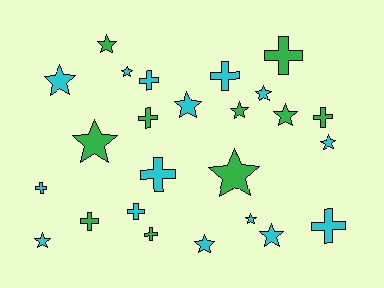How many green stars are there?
There are 5 green stars.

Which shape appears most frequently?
Star, with 14 objects.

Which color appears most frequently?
Cyan, with 15 objects.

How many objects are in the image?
There are 25 objects.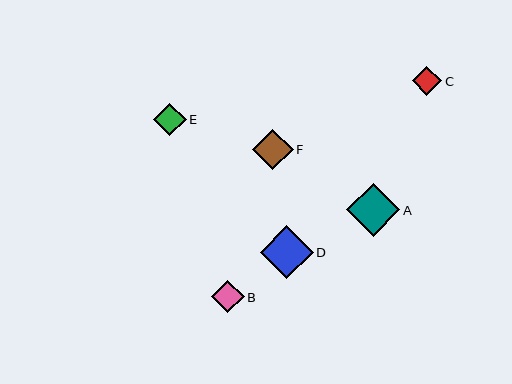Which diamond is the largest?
Diamond A is the largest with a size of approximately 53 pixels.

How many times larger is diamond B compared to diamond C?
Diamond B is approximately 1.1 times the size of diamond C.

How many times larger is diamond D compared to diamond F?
Diamond D is approximately 1.3 times the size of diamond F.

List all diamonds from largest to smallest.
From largest to smallest: A, D, F, E, B, C.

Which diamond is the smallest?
Diamond C is the smallest with a size of approximately 29 pixels.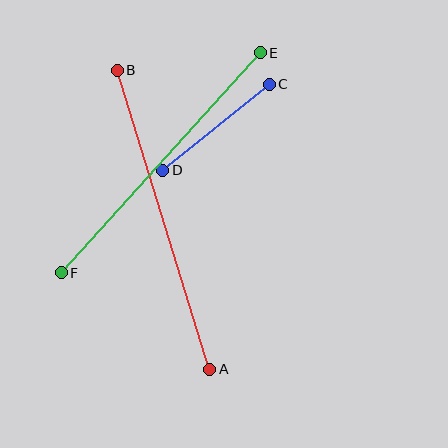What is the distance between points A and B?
The distance is approximately 313 pixels.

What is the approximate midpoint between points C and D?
The midpoint is at approximately (216, 127) pixels.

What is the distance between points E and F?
The distance is approximately 296 pixels.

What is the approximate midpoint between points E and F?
The midpoint is at approximately (161, 163) pixels.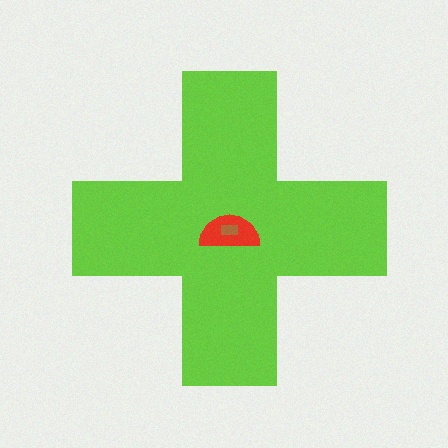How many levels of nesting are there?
3.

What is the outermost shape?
The lime cross.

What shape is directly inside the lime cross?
The red semicircle.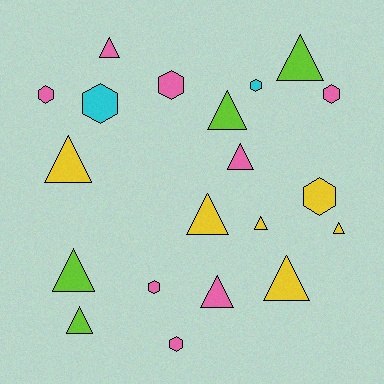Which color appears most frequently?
Pink, with 8 objects.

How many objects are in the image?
There are 20 objects.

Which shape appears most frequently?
Triangle, with 12 objects.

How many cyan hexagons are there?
There are 2 cyan hexagons.